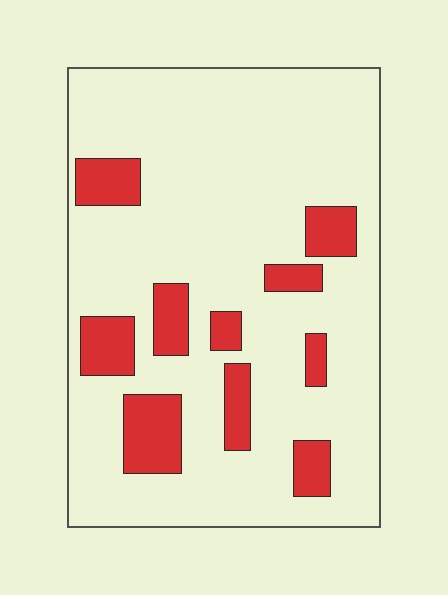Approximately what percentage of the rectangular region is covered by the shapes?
Approximately 15%.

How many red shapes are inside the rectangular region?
10.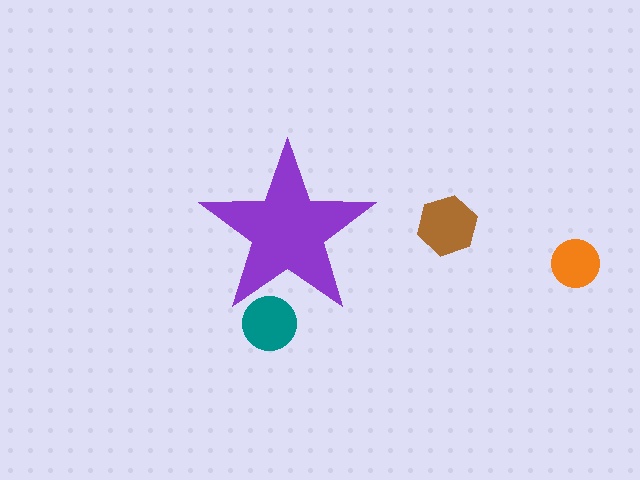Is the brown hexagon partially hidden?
No, the brown hexagon is fully visible.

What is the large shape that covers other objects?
A purple star.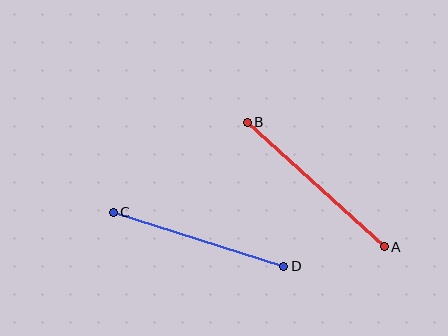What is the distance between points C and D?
The distance is approximately 179 pixels.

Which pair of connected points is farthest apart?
Points A and B are farthest apart.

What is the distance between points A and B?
The distance is approximately 185 pixels.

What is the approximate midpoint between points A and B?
The midpoint is at approximately (316, 185) pixels.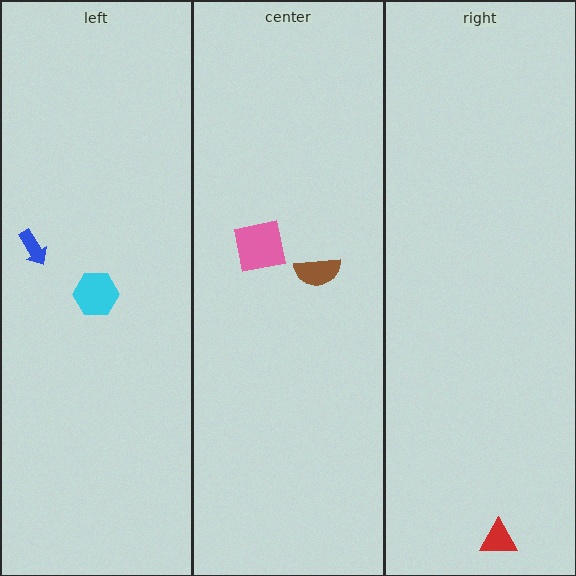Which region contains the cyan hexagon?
The left region.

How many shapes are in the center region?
2.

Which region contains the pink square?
The center region.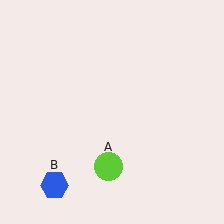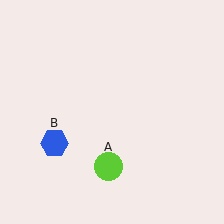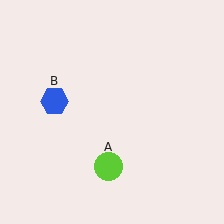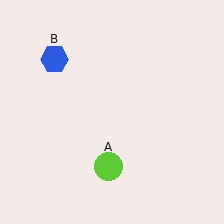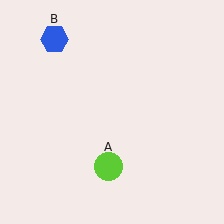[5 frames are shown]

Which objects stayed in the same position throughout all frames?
Lime circle (object A) remained stationary.